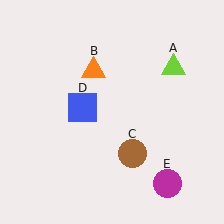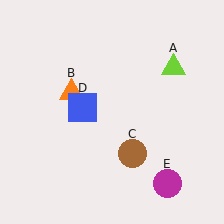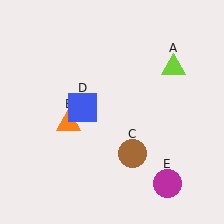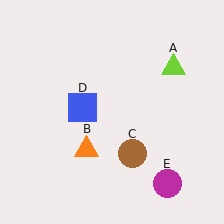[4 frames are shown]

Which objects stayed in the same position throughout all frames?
Lime triangle (object A) and brown circle (object C) and blue square (object D) and magenta circle (object E) remained stationary.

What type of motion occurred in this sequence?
The orange triangle (object B) rotated counterclockwise around the center of the scene.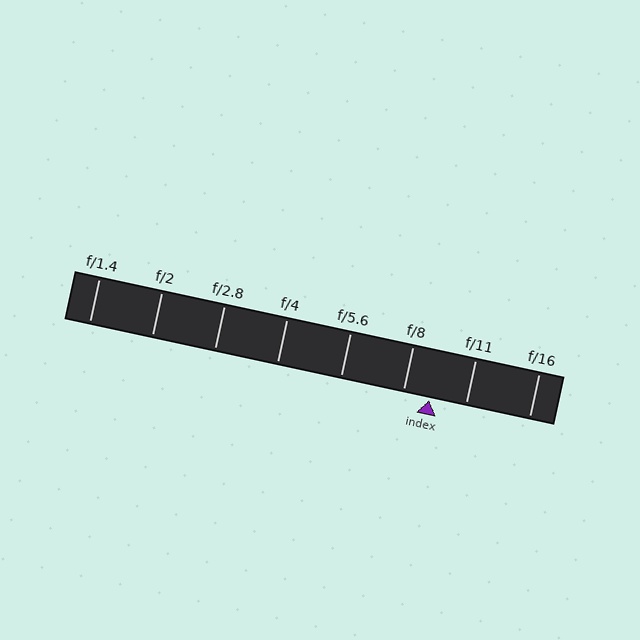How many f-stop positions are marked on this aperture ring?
There are 8 f-stop positions marked.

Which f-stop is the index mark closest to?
The index mark is closest to f/8.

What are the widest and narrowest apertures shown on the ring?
The widest aperture shown is f/1.4 and the narrowest is f/16.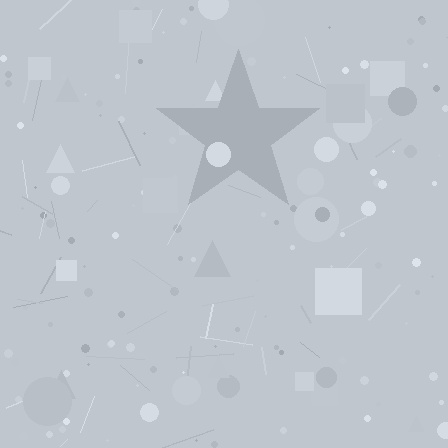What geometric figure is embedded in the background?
A star is embedded in the background.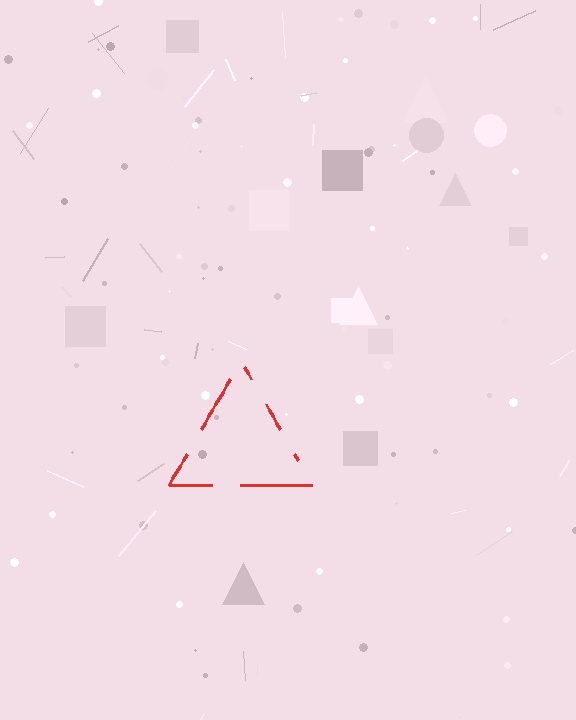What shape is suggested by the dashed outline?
The dashed outline suggests a triangle.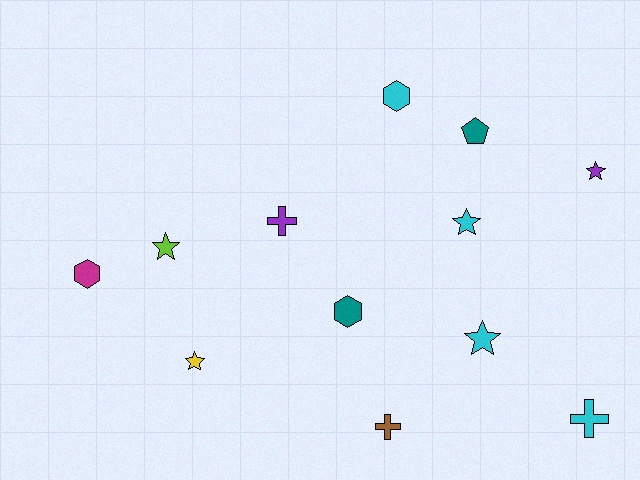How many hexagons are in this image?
There are 3 hexagons.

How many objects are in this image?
There are 12 objects.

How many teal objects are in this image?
There are 2 teal objects.